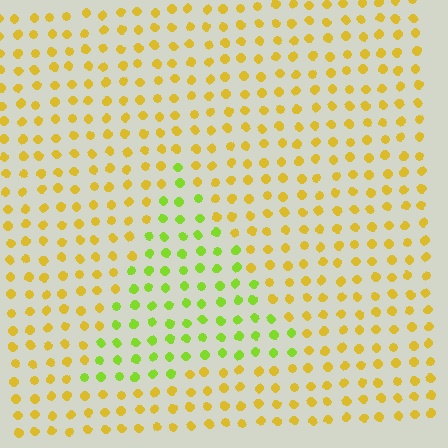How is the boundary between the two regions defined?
The boundary is defined purely by a slight shift in hue (about 42 degrees). Spacing, size, and orientation are identical on both sides.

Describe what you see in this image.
The image is filled with small yellow elements in a uniform arrangement. A triangle-shaped region is visible where the elements are tinted to a slightly different hue, forming a subtle color boundary.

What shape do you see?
I see a triangle.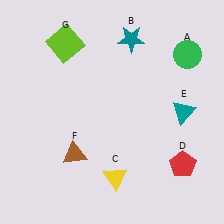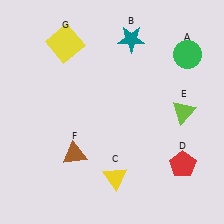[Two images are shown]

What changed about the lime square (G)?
In Image 1, G is lime. In Image 2, it changed to yellow.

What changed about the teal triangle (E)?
In Image 1, E is teal. In Image 2, it changed to lime.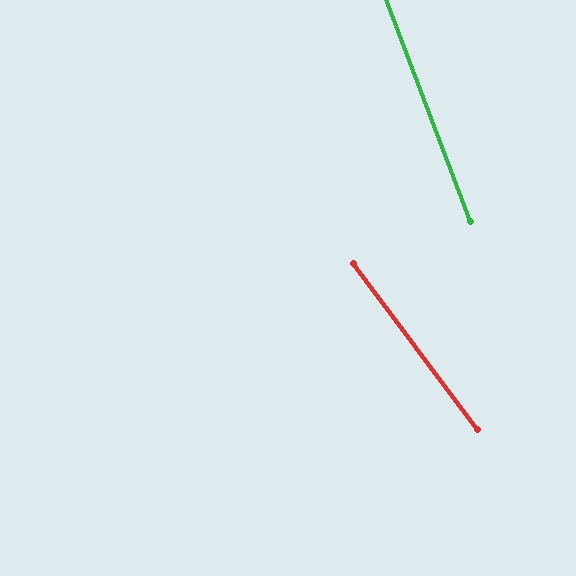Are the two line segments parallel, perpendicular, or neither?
Neither parallel nor perpendicular — they differ by about 16°.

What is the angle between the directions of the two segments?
Approximately 16 degrees.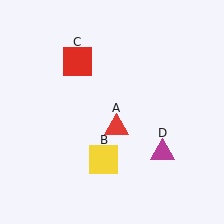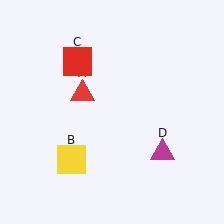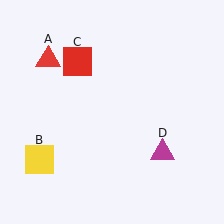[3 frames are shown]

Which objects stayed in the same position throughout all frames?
Red square (object C) and magenta triangle (object D) remained stationary.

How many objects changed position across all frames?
2 objects changed position: red triangle (object A), yellow square (object B).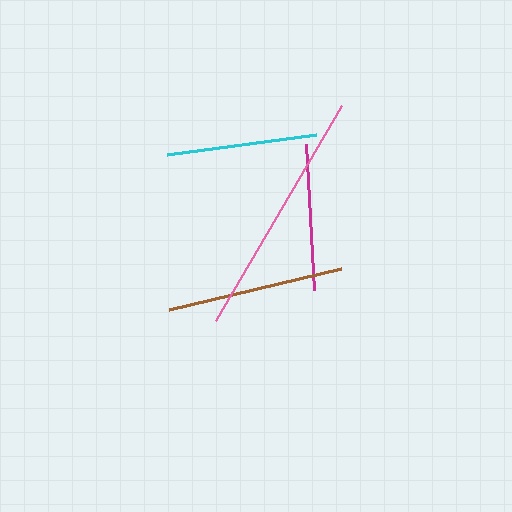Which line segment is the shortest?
The magenta line is the shortest at approximately 146 pixels.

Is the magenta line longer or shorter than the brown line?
The brown line is longer than the magenta line.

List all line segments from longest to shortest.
From longest to shortest: pink, brown, cyan, magenta.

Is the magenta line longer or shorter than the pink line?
The pink line is longer than the magenta line.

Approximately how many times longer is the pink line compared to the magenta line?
The pink line is approximately 1.7 times the length of the magenta line.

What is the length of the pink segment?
The pink segment is approximately 249 pixels long.